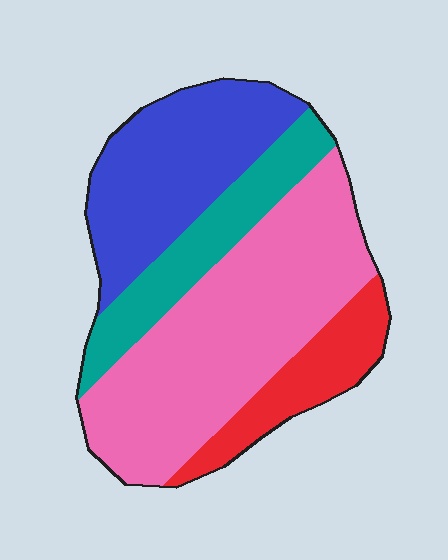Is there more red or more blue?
Blue.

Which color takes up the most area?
Pink, at roughly 45%.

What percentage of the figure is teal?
Teal takes up about one sixth (1/6) of the figure.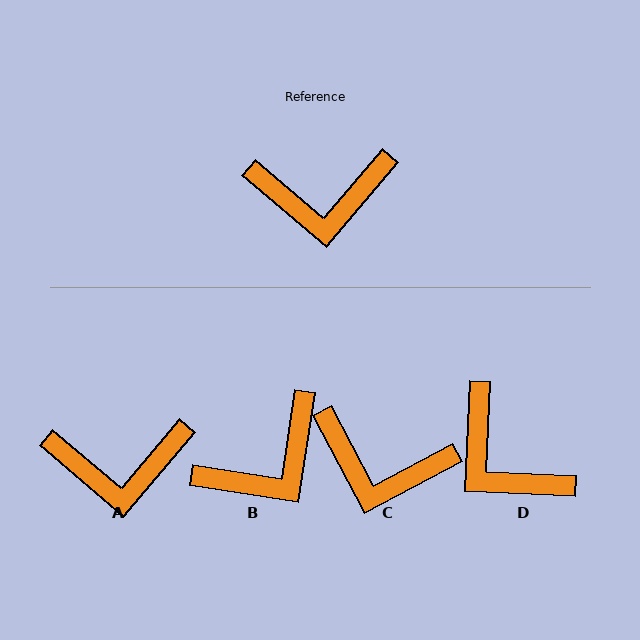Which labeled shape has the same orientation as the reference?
A.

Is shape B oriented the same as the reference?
No, it is off by about 32 degrees.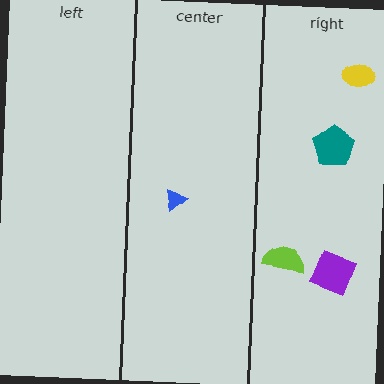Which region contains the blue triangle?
The center region.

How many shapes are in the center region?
1.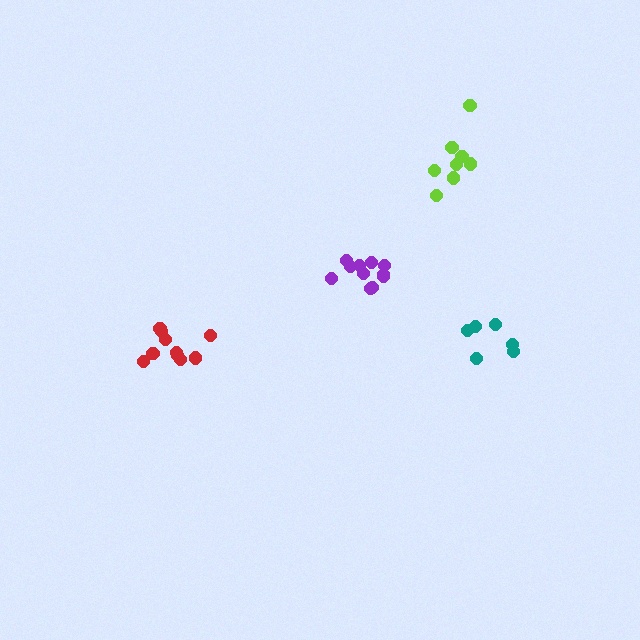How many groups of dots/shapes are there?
There are 4 groups.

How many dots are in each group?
Group 1: 11 dots, Group 2: 6 dots, Group 3: 8 dots, Group 4: 10 dots (35 total).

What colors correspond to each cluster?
The clusters are colored: purple, teal, lime, red.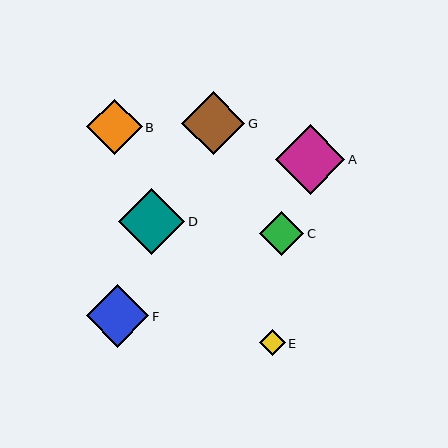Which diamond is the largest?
Diamond A is the largest with a size of approximately 70 pixels.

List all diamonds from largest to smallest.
From largest to smallest: A, D, G, F, B, C, E.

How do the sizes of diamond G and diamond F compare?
Diamond G and diamond F are approximately the same size.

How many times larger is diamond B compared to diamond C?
Diamond B is approximately 1.3 times the size of diamond C.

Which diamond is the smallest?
Diamond E is the smallest with a size of approximately 26 pixels.